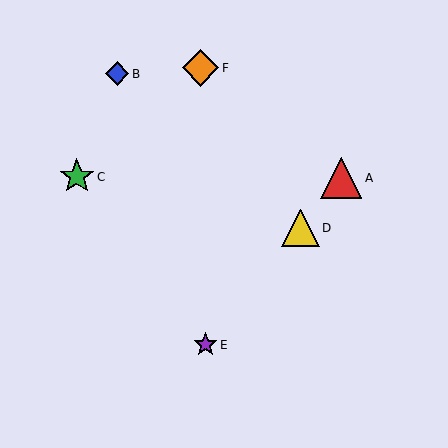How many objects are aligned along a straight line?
3 objects (A, D, E) are aligned along a straight line.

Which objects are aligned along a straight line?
Objects A, D, E are aligned along a straight line.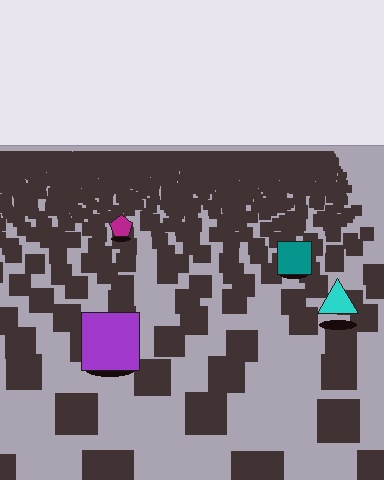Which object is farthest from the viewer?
The magenta pentagon is farthest from the viewer. It appears smaller and the ground texture around it is denser.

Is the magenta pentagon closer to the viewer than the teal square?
No. The teal square is closer — you can tell from the texture gradient: the ground texture is coarser near it.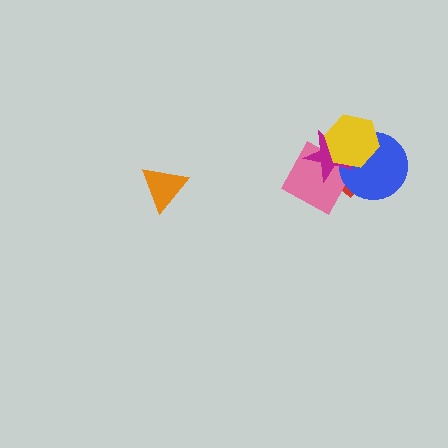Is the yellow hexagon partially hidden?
No, no other shape covers it.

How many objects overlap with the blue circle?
4 objects overlap with the blue circle.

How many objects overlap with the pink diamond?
4 objects overlap with the pink diamond.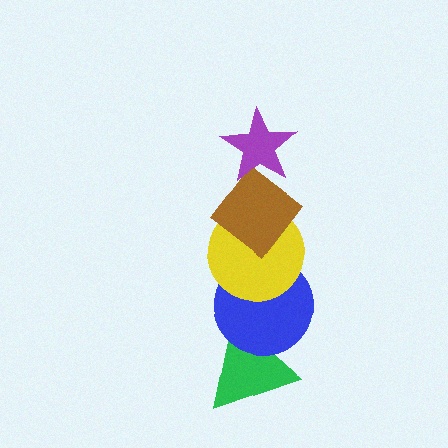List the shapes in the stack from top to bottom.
From top to bottom: the purple star, the brown diamond, the yellow circle, the blue circle, the green triangle.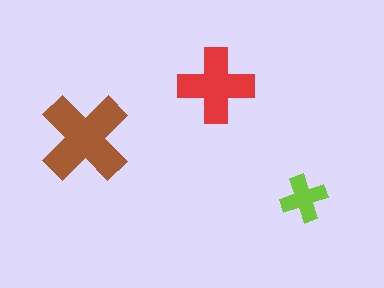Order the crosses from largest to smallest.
the brown one, the red one, the lime one.